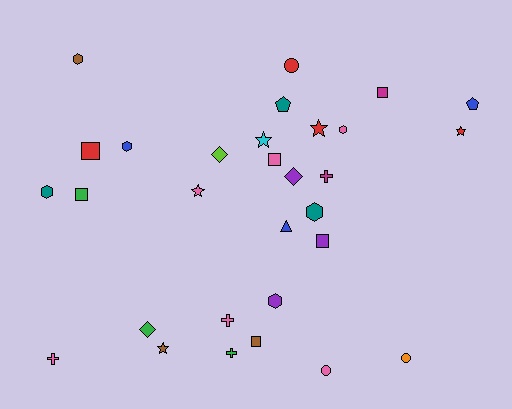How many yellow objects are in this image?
There are no yellow objects.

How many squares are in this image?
There are 6 squares.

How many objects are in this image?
There are 30 objects.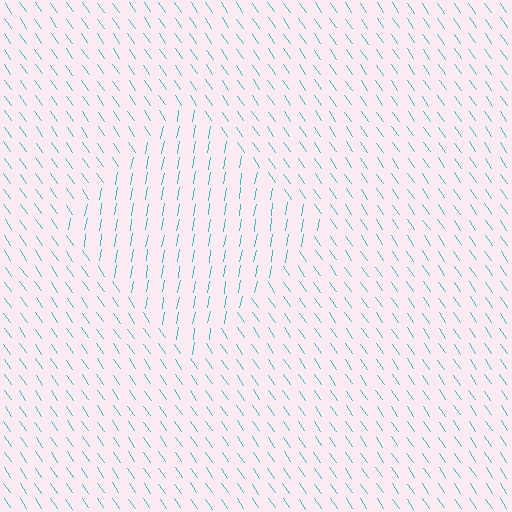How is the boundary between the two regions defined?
The boundary is defined purely by a change in line orientation (approximately 45 degrees difference). All lines are the same color and thickness.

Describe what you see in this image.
The image is filled with small cyan line segments. A diamond region in the image has lines oriented differently from the surrounding lines, creating a visible texture boundary.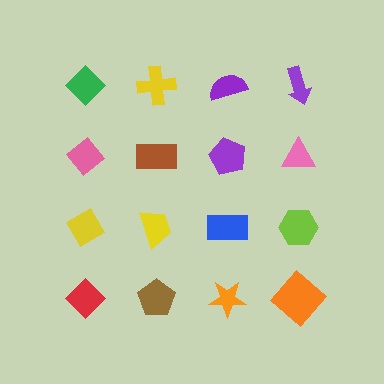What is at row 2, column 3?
A purple pentagon.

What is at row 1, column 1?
A green diamond.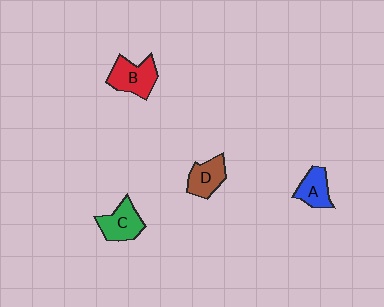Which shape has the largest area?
Shape B (red).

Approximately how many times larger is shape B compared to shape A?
Approximately 1.4 times.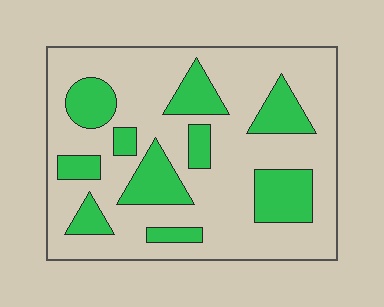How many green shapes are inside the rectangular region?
10.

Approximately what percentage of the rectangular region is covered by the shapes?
Approximately 25%.